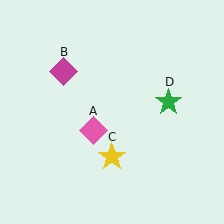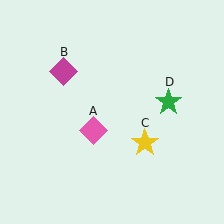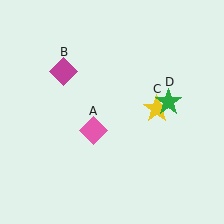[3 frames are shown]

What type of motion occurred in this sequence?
The yellow star (object C) rotated counterclockwise around the center of the scene.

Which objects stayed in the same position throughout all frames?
Pink diamond (object A) and magenta diamond (object B) and green star (object D) remained stationary.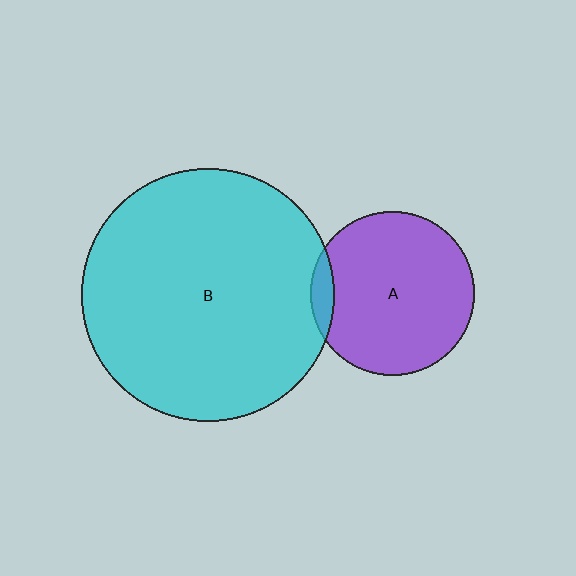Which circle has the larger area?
Circle B (cyan).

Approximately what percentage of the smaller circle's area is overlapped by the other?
Approximately 5%.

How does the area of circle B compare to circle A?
Approximately 2.4 times.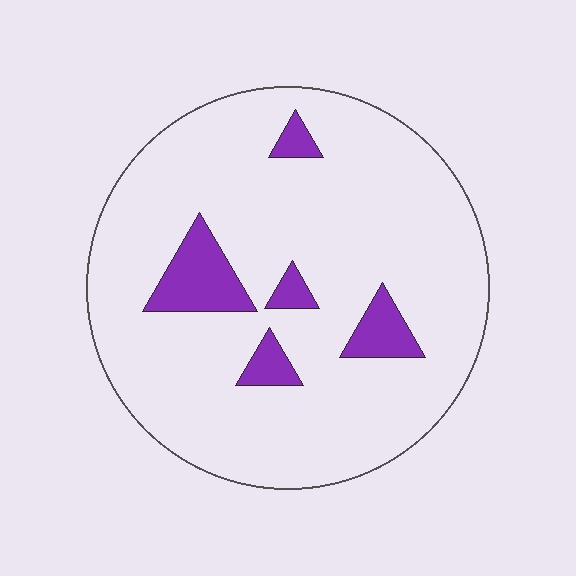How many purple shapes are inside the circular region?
5.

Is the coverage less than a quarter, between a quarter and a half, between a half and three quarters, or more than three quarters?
Less than a quarter.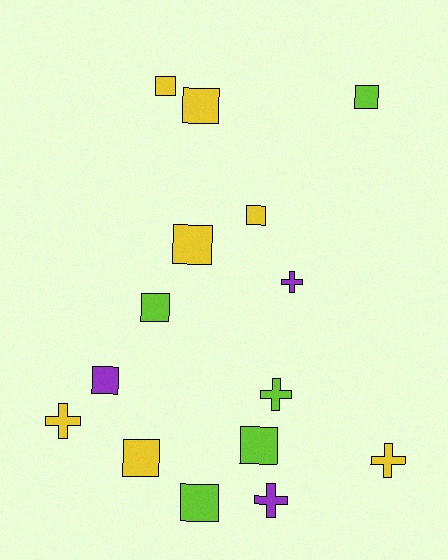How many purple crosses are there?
There are 2 purple crosses.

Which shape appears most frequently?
Square, with 10 objects.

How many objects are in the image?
There are 15 objects.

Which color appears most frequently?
Yellow, with 7 objects.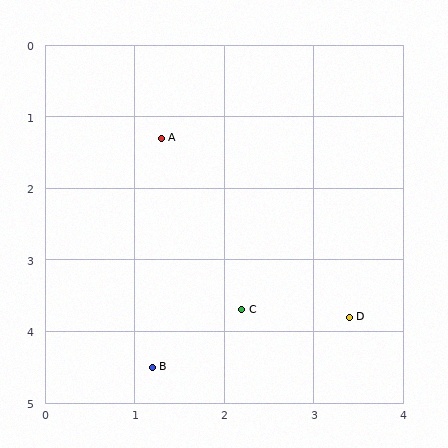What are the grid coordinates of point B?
Point B is at approximately (1.2, 4.5).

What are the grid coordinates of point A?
Point A is at approximately (1.3, 1.3).